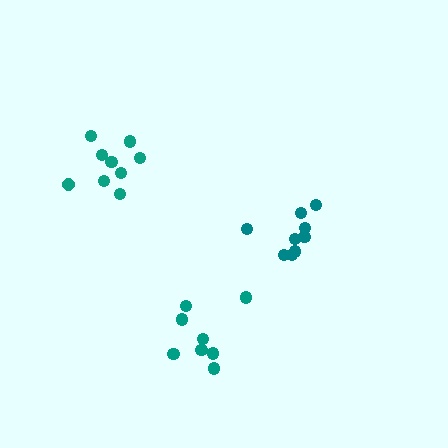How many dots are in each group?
Group 1: 8 dots, Group 2: 9 dots, Group 3: 9 dots (26 total).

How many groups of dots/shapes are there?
There are 3 groups.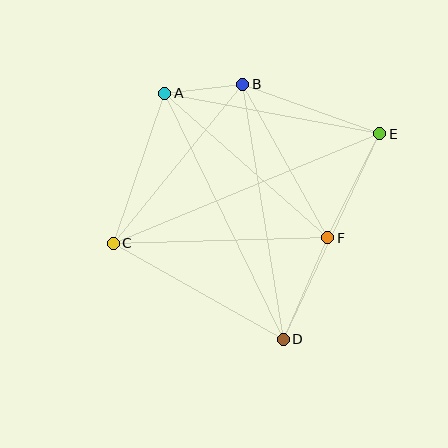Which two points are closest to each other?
Points A and B are closest to each other.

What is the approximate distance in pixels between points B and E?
The distance between B and E is approximately 146 pixels.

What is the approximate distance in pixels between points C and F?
The distance between C and F is approximately 215 pixels.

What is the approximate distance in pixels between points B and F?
The distance between B and F is approximately 176 pixels.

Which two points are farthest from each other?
Points C and E are farthest from each other.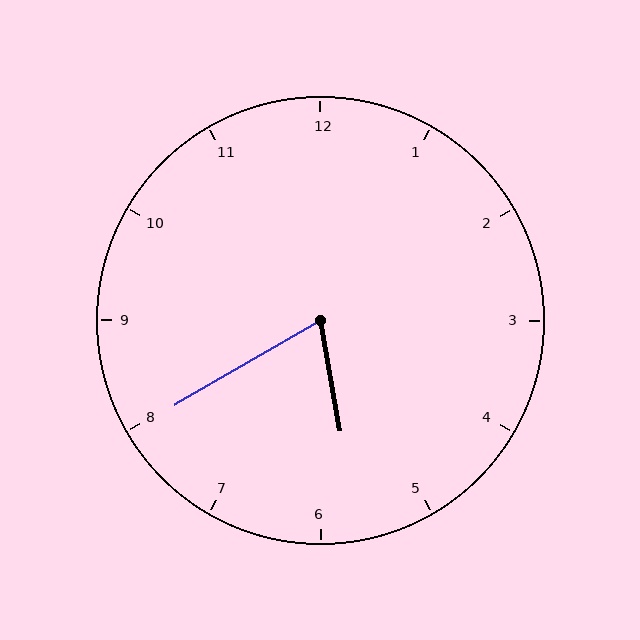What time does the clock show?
5:40.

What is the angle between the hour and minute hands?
Approximately 70 degrees.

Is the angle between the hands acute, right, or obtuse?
It is acute.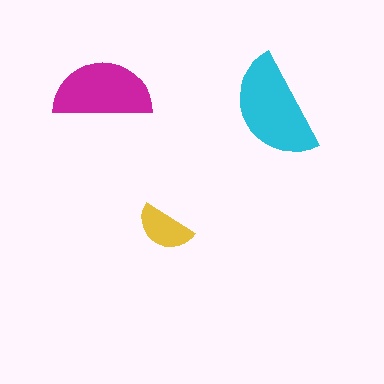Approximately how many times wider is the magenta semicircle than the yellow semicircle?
About 1.5 times wider.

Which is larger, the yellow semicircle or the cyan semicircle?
The cyan one.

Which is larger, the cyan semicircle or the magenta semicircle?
The cyan one.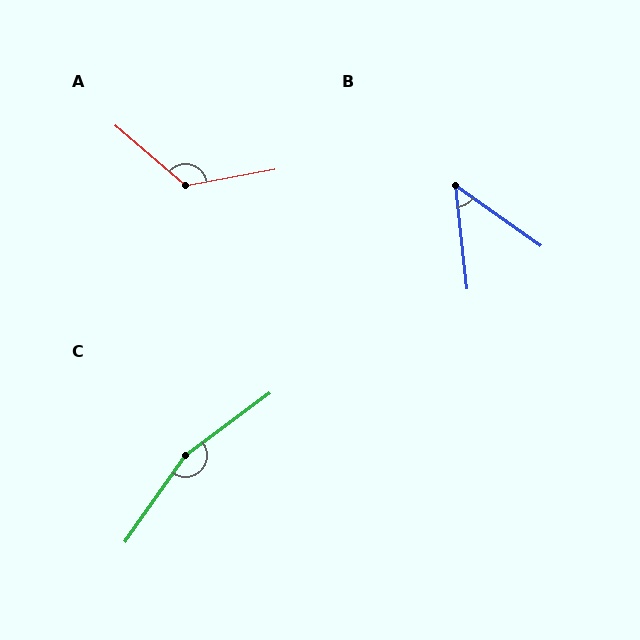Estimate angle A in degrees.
Approximately 129 degrees.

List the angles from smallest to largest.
B (48°), A (129°), C (162°).